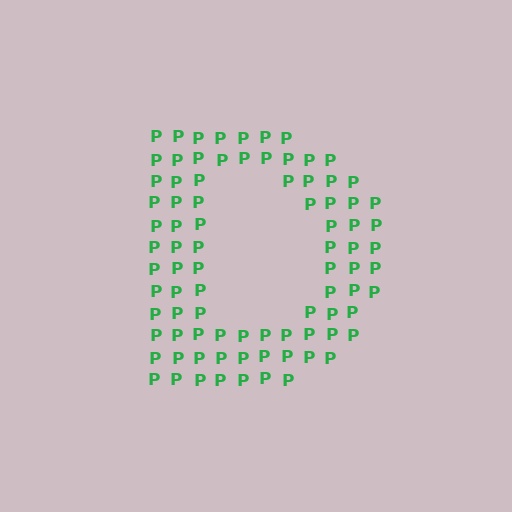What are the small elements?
The small elements are letter P's.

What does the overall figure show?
The overall figure shows the letter D.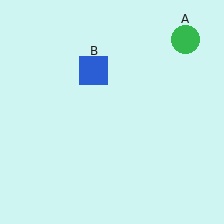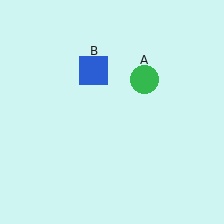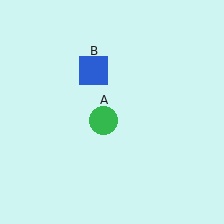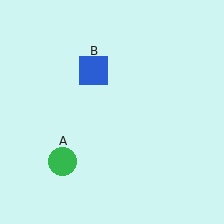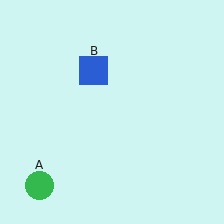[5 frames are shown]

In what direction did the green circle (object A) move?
The green circle (object A) moved down and to the left.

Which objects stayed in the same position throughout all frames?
Blue square (object B) remained stationary.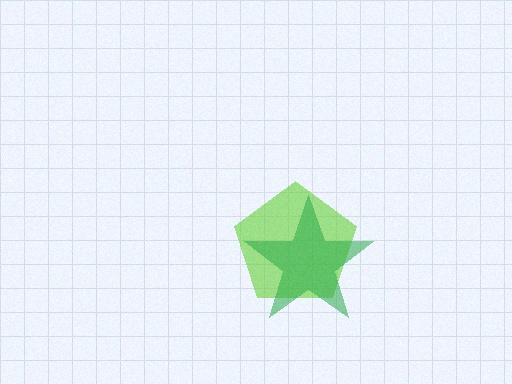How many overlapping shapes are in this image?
There are 2 overlapping shapes in the image.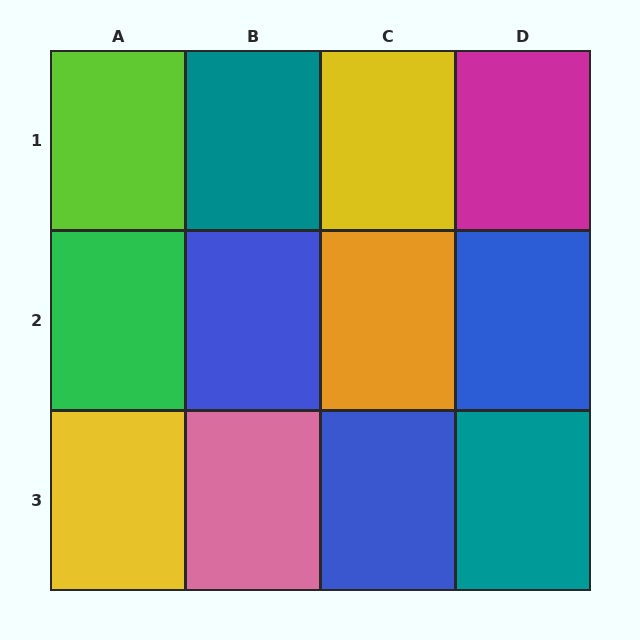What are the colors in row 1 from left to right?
Lime, teal, yellow, magenta.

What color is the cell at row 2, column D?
Blue.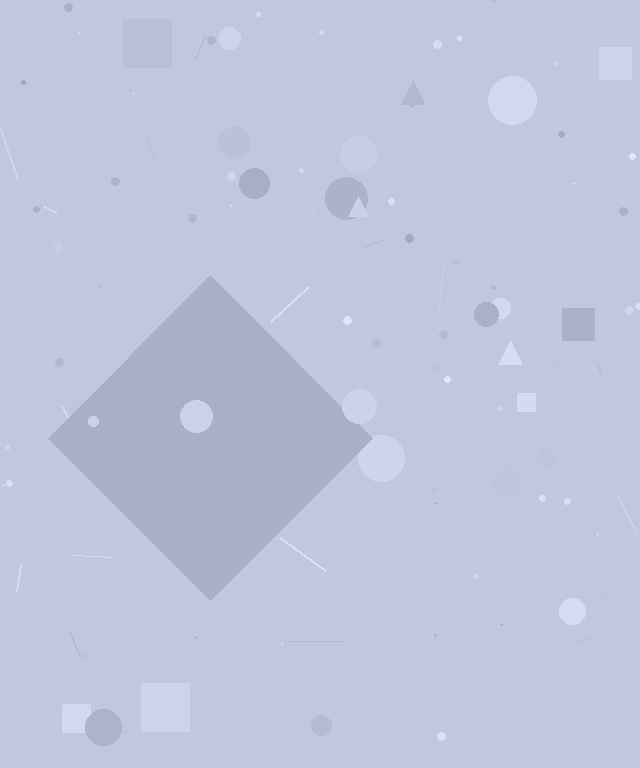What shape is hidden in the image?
A diamond is hidden in the image.